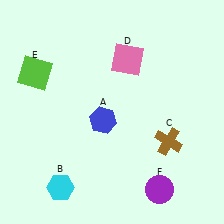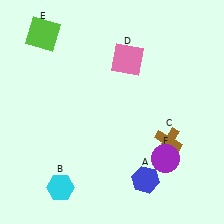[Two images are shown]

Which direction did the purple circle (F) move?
The purple circle (F) moved up.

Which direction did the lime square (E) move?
The lime square (E) moved up.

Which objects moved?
The objects that moved are: the blue hexagon (A), the lime square (E), the purple circle (F).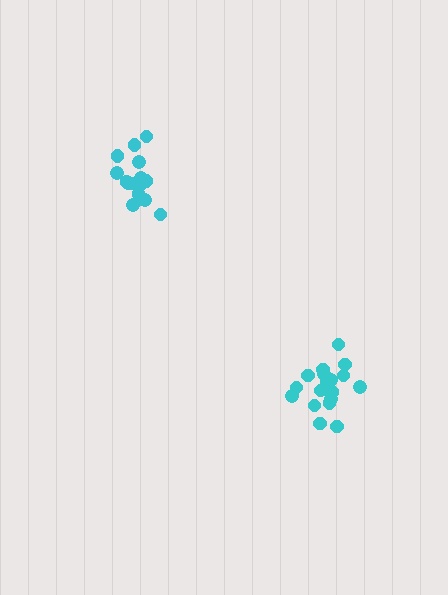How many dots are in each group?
Group 1: 16 dots, Group 2: 19 dots (35 total).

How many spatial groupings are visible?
There are 2 spatial groupings.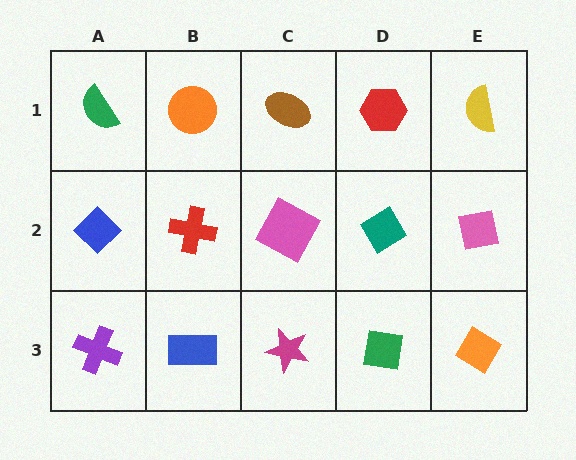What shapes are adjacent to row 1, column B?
A red cross (row 2, column B), a green semicircle (row 1, column A), a brown ellipse (row 1, column C).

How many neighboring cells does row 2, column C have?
4.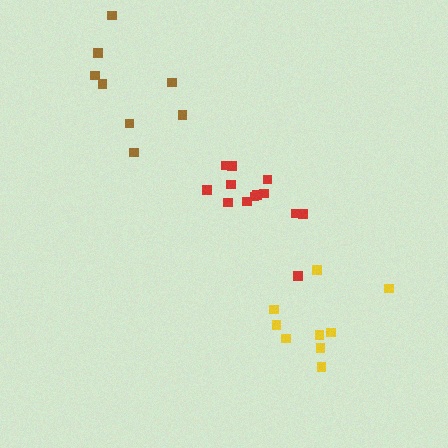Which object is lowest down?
The yellow cluster is bottommost.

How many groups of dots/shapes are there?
There are 3 groups.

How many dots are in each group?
Group 1: 9 dots, Group 2: 8 dots, Group 3: 13 dots (30 total).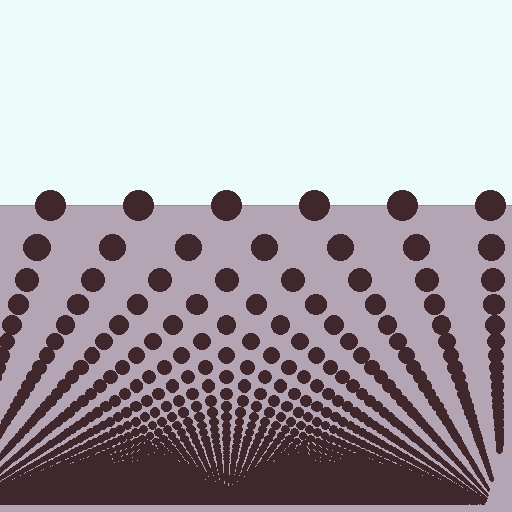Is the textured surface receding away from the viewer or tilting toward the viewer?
The surface appears to tilt toward the viewer. Texture elements get larger and sparser toward the top.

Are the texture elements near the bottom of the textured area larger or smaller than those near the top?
Smaller. The gradient is inverted — elements near the bottom are smaller and denser.